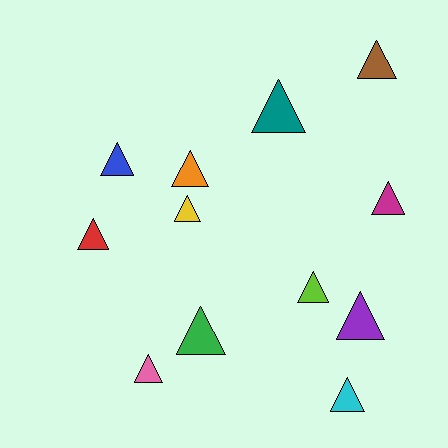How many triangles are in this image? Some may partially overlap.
There are 12 triangles.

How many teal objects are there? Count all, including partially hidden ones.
There is 1 teal object.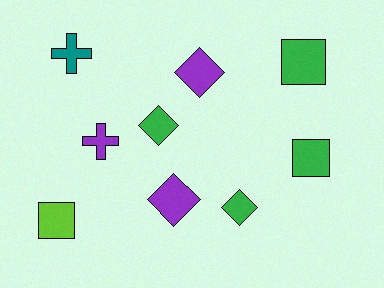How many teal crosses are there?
There is 1 teal cross.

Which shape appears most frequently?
Diamond, with 4 objects.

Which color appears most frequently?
Green, with 4 objects.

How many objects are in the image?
There are 9 objects.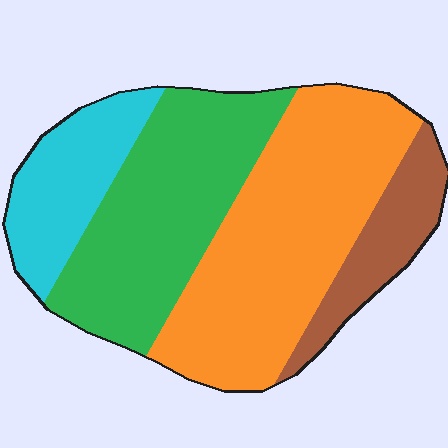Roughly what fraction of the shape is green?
Green takes up about one third (1/3) of the shape.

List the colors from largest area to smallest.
From largest to smallest: orange, green, cyan, brown.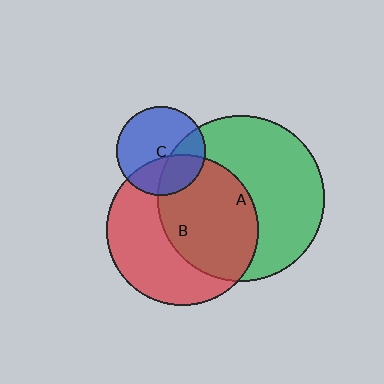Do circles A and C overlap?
Yes.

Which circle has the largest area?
Circle A (green).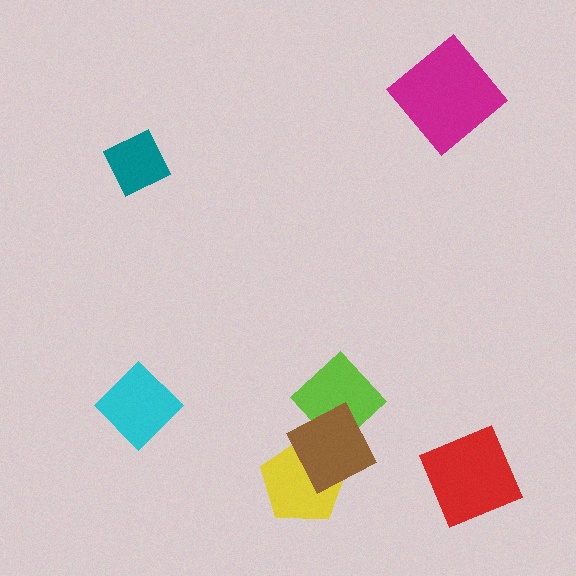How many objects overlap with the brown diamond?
2 objects overlap with the brown diamond.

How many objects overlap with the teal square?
0 objects overlap with the teal square.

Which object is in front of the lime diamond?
The brown diamond is in front of the lime diamond.